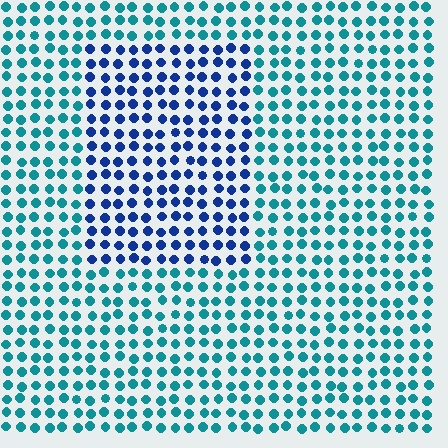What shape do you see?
I see a rectangle.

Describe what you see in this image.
The image is filled with small teal elements in a uniform arrangement. A rectangle-shaped region is visible where the elements are tinted to a slightly different hue, forming a subtle color boundary.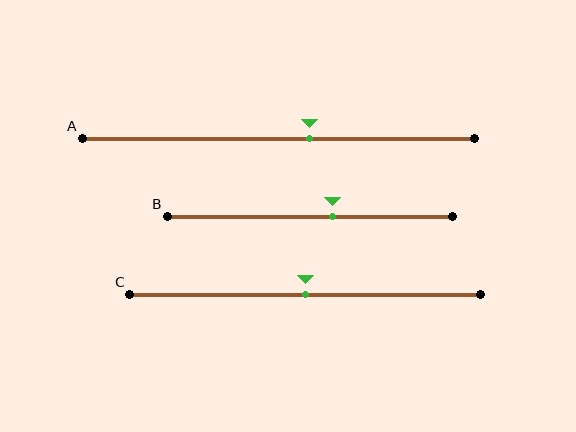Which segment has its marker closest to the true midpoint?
Segment C has its marker closest to the true midpoint.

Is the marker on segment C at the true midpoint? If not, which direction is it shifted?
Yes, the marker on segment C is at the true midpoint.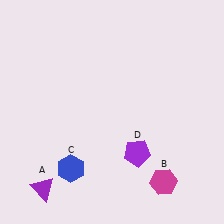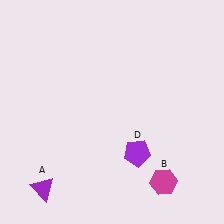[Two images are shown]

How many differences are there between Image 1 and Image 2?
There is 1 difference between the two images.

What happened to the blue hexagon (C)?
The blue hexagon (C) was removed in Image 2. It was in the bottom-left area of Image 1.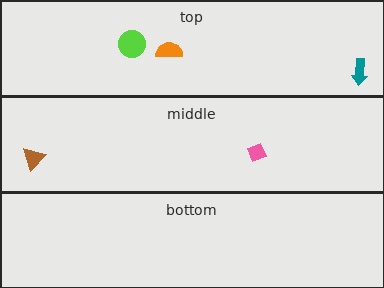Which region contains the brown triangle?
The middle region.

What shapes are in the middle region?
The pink diamond, the brown triangle.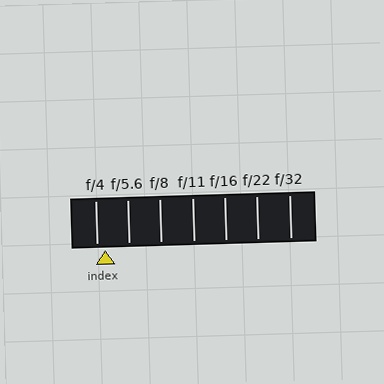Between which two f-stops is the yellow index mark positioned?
The index mark is between f/4 and f/5.6.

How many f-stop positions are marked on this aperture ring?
There are 7 f-stop positions marked.